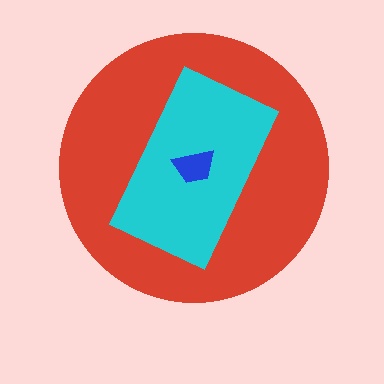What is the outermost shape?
The red circle.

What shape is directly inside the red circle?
The cyan rectangle.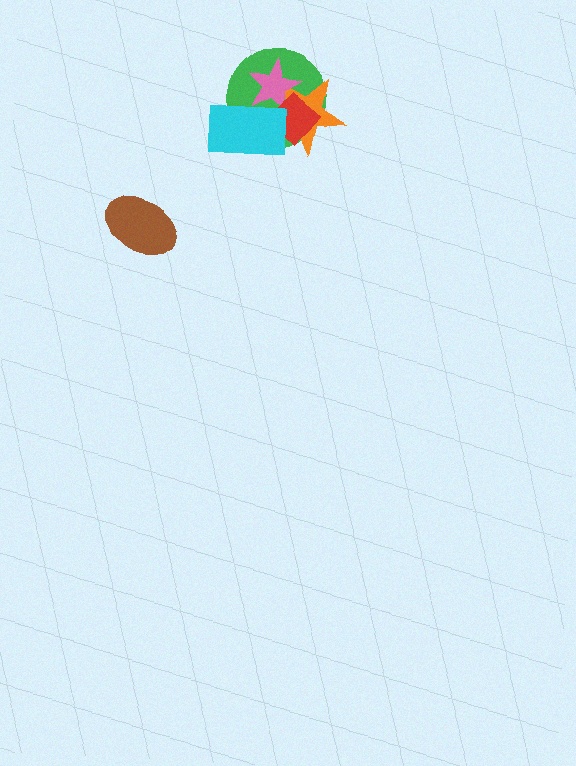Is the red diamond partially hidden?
Yes, it is partially covered by another shape.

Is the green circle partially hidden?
Yes, it is partially covered by another shape.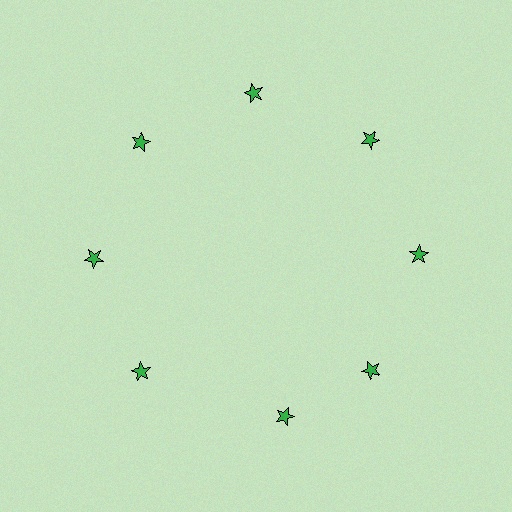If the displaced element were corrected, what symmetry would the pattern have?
It would have 8-fold rotational symmetry — the pattern would map onto itself every 45 degrees.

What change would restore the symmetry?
The symmetry would be restored by rotating it back into even spacing with its neighbors so that all 8 stars sit at equal angles and equal distance from the center.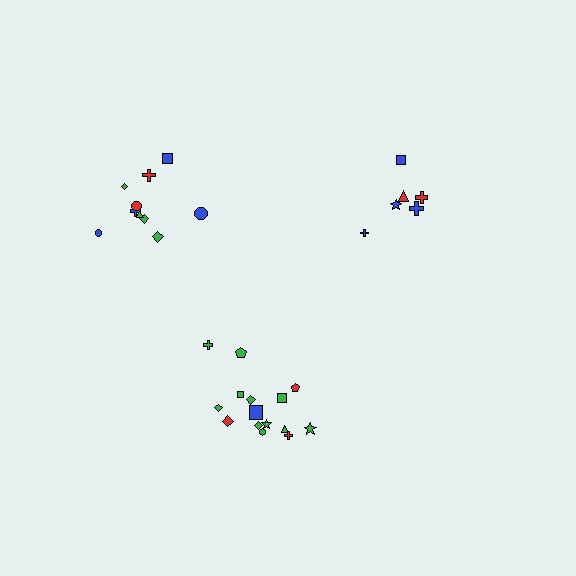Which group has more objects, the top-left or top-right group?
The top-left group.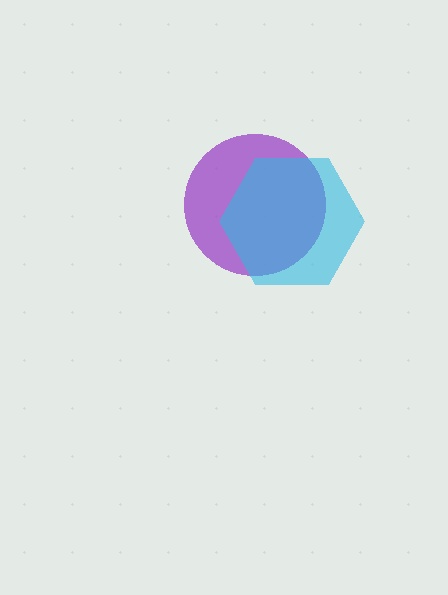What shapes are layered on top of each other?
The layered shapes are: a purple circle, a cyan hexagon.